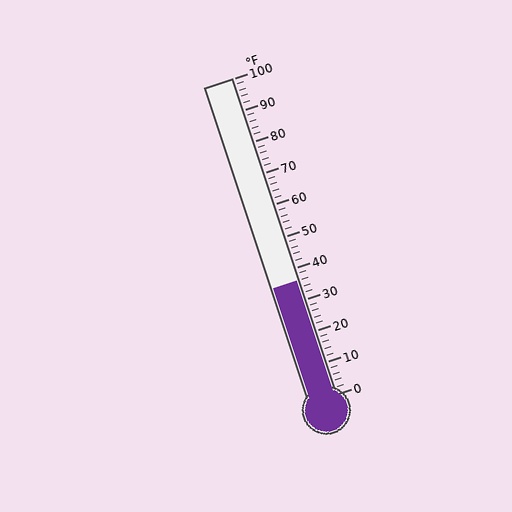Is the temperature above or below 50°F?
The temperature is below 50°F.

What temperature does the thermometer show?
The thermometer shows approximately 36°F.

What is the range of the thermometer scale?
The thermometer scale ranges from 0°F to 100°F.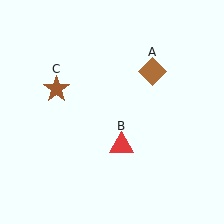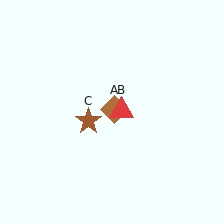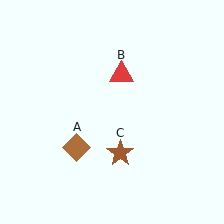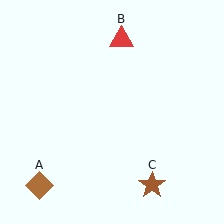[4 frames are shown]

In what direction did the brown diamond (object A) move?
The brown diamond (object A) moved down and to the left.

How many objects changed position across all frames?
3 objects changed position: brown diamond (object A), red triangle (object B), brown star (object C).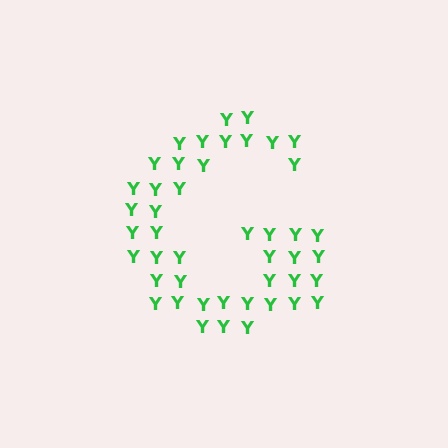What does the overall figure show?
The overall figure shows the letter G.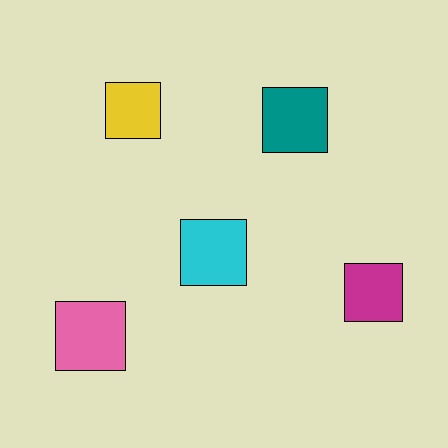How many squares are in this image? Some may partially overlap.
There are 5 squares.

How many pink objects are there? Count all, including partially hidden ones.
There is 1 pink object.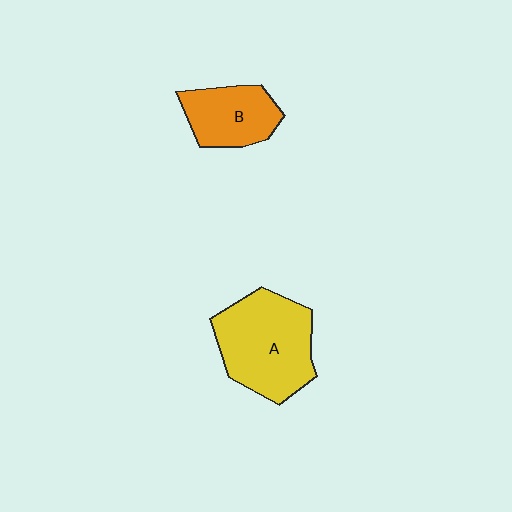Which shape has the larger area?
Shape A (yellow).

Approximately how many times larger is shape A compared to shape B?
Approximately 1.7 times.